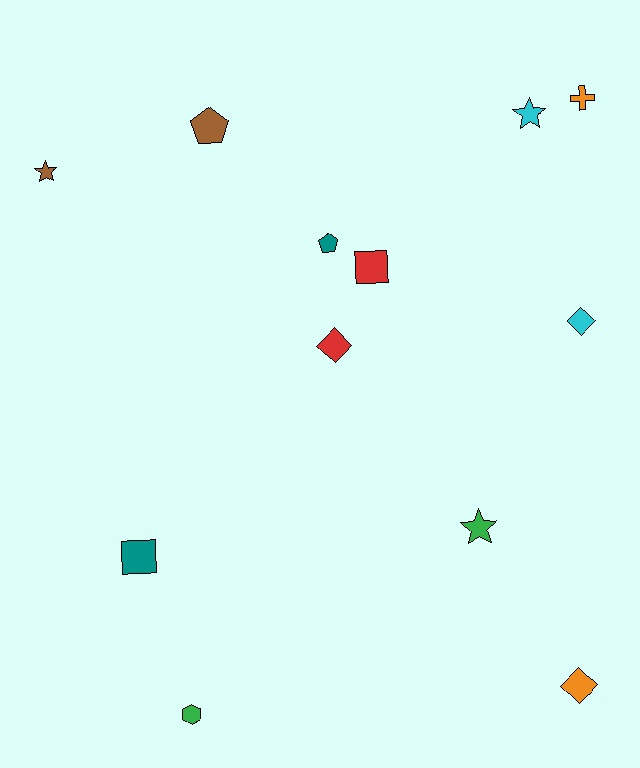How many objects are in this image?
There are 12 objects.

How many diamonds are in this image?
There are 3 diamonds.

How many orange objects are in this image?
There are 2 orange objects.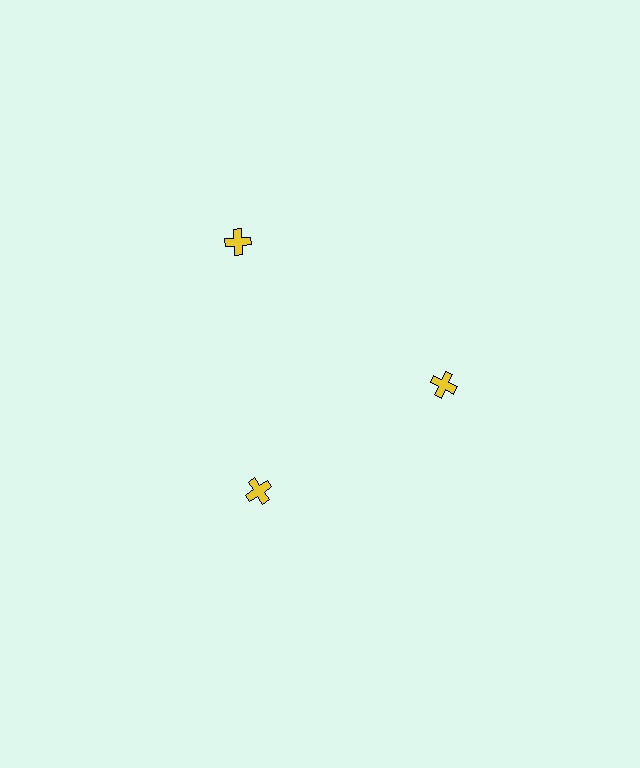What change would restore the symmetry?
The symmetry would be restored by moving it inward, back onto the ring so that all 3 crosses sit at equal angles and equal distance from the center.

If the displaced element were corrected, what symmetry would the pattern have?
It would have 3-fold rotational symmetry — the pattern would map onto itself every 120 degrees.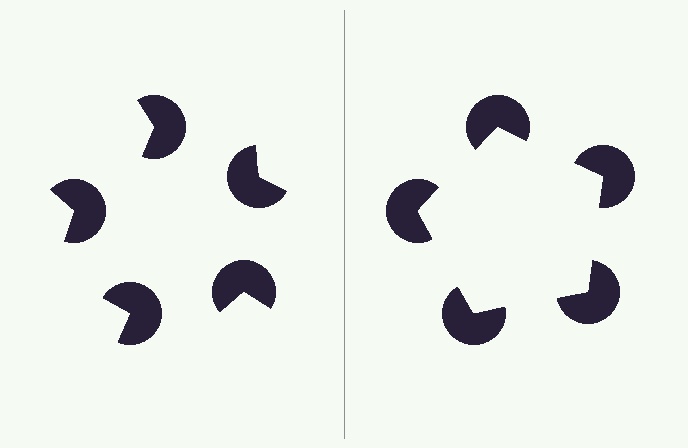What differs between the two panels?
The pac-man discs are positioned identically on both sides; only the wedge orientations differ. On the right they align to a pentagon; on the left they are misaligned.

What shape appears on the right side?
An illusory pentagon.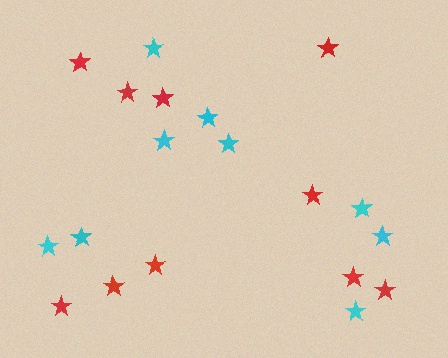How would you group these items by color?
There are 2 groups: one group of red stars (10) and one group of cyan stars (9).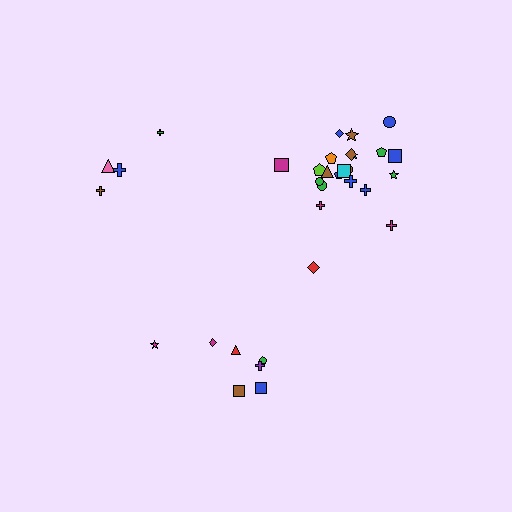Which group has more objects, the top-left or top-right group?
The top-right group.